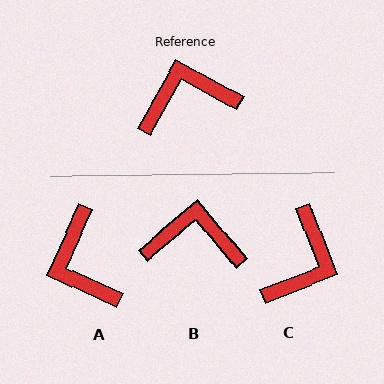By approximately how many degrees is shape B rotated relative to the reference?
Approximately 21 degrees clockwise.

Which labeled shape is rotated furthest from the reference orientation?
C, about 130 degrees away.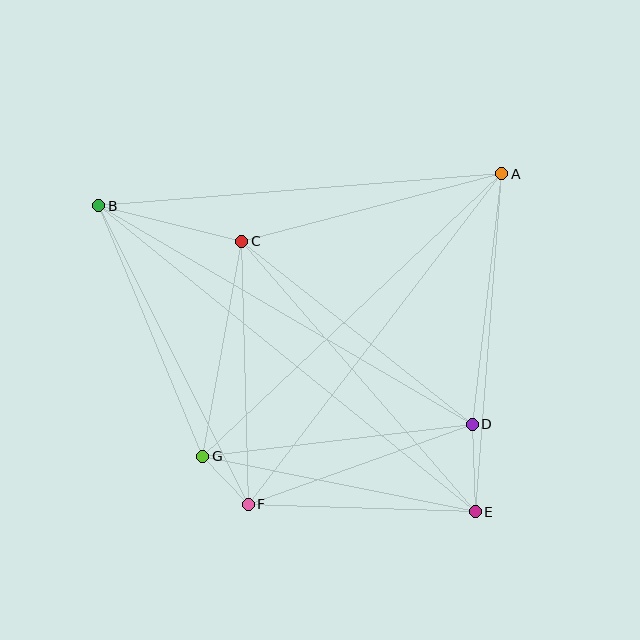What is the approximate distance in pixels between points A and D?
The distance between A and D is approximately 253 pixels.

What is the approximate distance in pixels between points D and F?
The distance between D and F is approximately 238 pixels.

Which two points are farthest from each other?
Points B and E are farthest from each other.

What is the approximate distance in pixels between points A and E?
The distance between A and E is approximately 339 pixels.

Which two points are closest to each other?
Points F and G are closest to each other.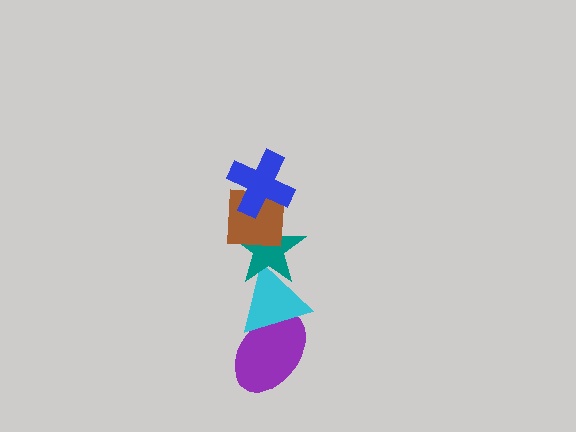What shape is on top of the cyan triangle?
The teal star is on top of the cyan triangle.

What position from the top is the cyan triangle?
The cyan triangle is 4th from the top.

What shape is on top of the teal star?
The brown square is on top of the teal star.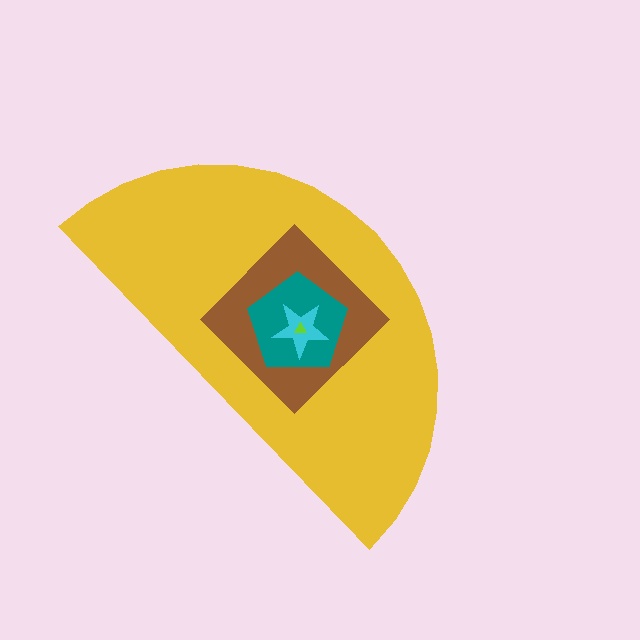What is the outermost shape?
The yellow semicircle.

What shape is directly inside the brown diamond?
The teal pentagon.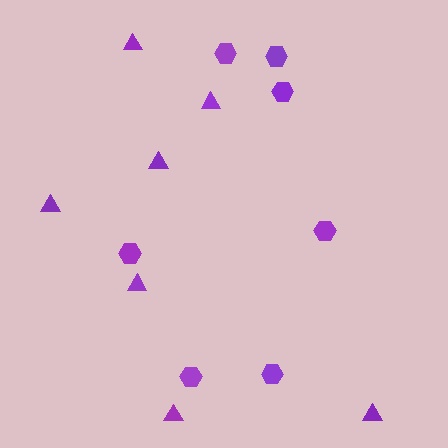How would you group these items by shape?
There are 2 groups: one group of triangles (7) and one group of hexagons (7).